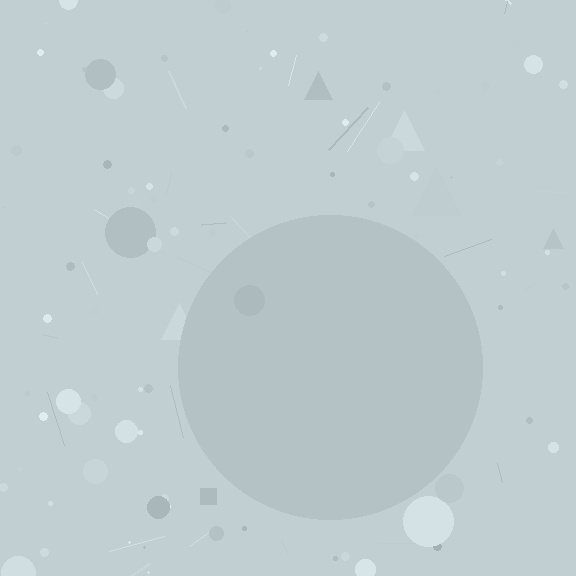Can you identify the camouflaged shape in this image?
The camouflaged shape is a circle.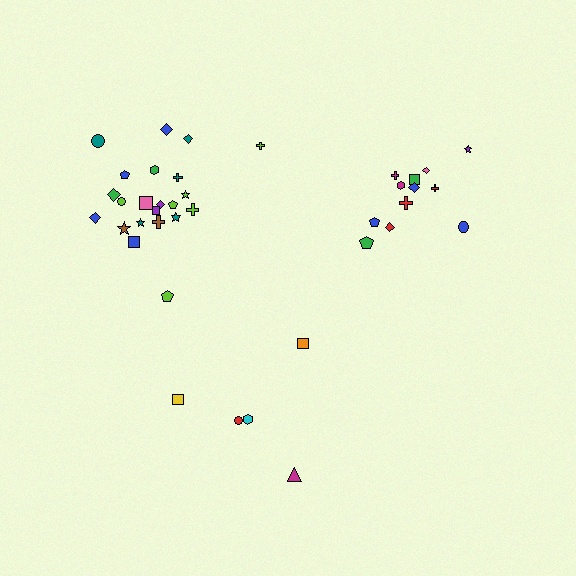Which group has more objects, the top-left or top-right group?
The top-left group.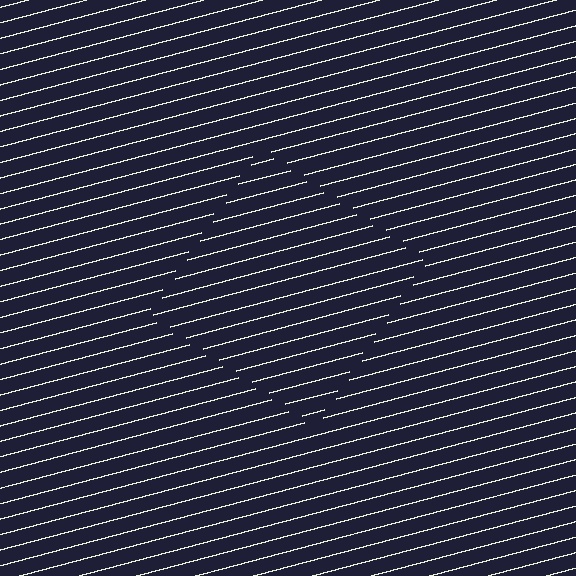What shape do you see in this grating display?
An illusory square. The interior of the shape contains the same grating, shifted by half a period — the contour is defined by the phase discontinuity where line-ends from the inner and outer gratings abut.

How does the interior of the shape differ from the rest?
The interior of the shape contains the same grating, shifted by half a period — the contour is defined by the phase discontinuity where line-ends from the inner and outer gratings abut.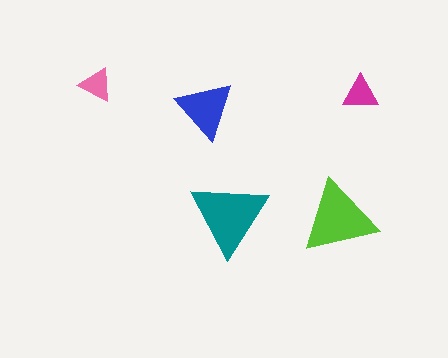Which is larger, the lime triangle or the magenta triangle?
The lime one.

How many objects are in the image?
There are 5 objects in the image.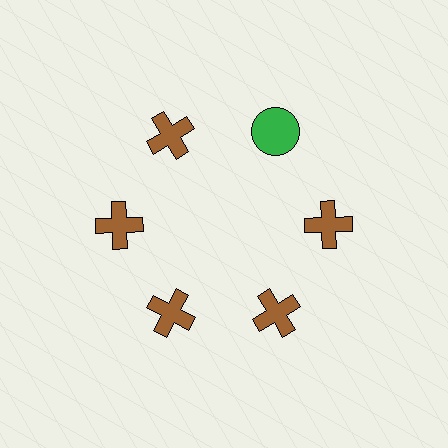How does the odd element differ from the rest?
It differs in both color (green instead of brown) and shape (circle instead of cross).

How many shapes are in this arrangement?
There are 6 shapes arranged in a ring pattern.